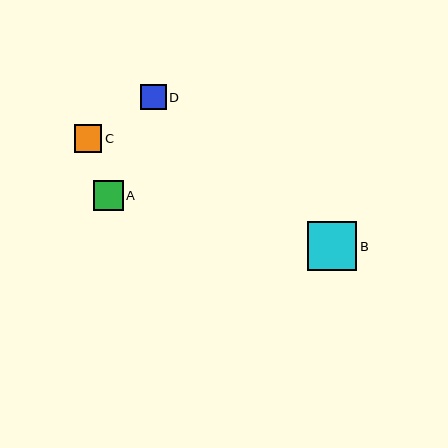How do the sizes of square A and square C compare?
Square A and square C are approximately the same size.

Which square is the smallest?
Square D is the smallest with a size of approximately 25 pixels.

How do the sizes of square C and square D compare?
Square C and square D are approximately the same size.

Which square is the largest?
Square B is the largest with a size of approximately 49 pixels.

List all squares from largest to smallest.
From largest to smallest: B, A, C, D.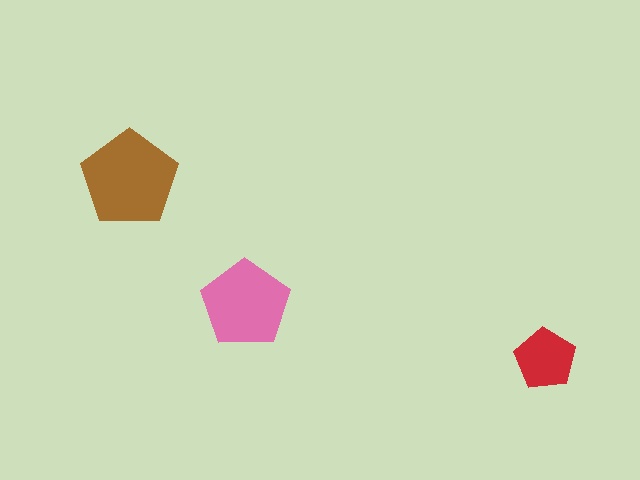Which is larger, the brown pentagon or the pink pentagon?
The brown one.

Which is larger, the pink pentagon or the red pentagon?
The pink one.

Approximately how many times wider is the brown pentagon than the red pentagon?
About 1.5 times wider.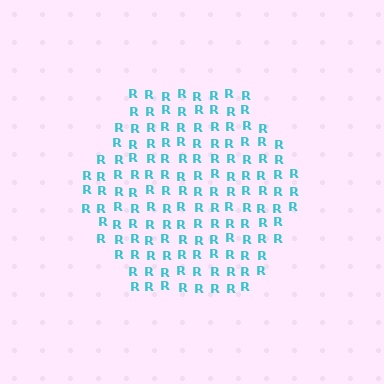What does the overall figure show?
The overall figure shows a hexagon.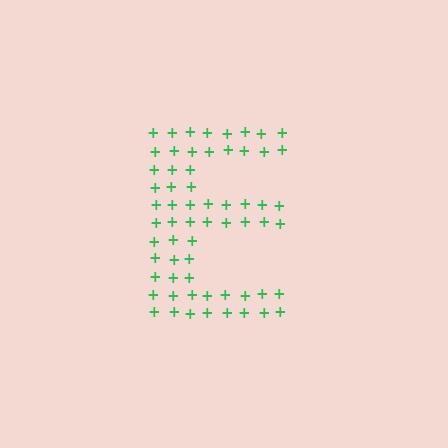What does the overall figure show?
The overall figure shows the letter E.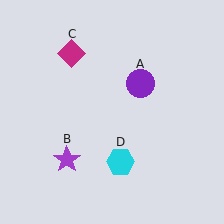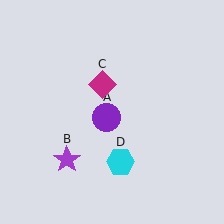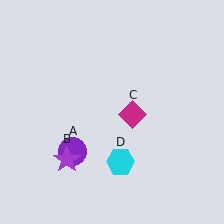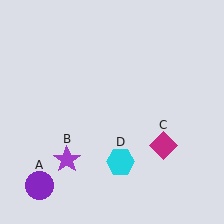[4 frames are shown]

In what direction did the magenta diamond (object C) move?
The magenta diamond (object C) moved down and to the right.